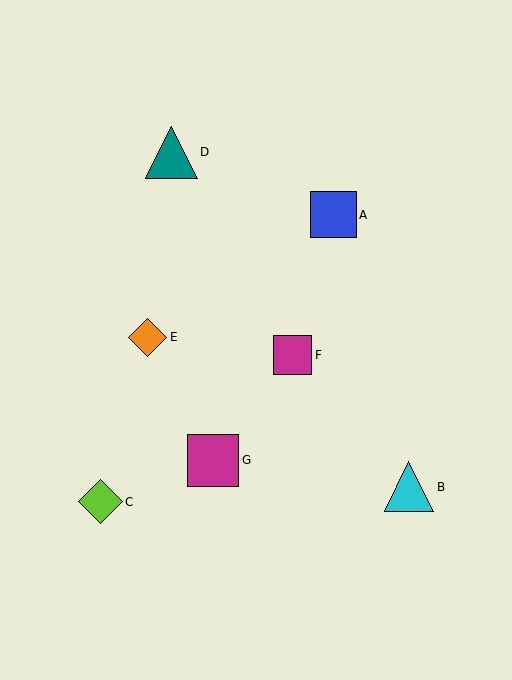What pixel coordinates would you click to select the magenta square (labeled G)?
Click at (213, 460) to select the magenta square G.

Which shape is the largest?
The magenta square (labeled G) is the largest.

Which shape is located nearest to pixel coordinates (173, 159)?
The teal triangle (labeled D) at (172, 152) is nearest to that location.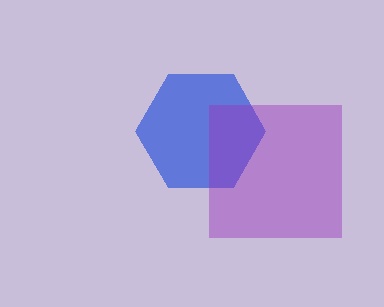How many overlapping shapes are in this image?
There are 2 overlapping shapes in the image.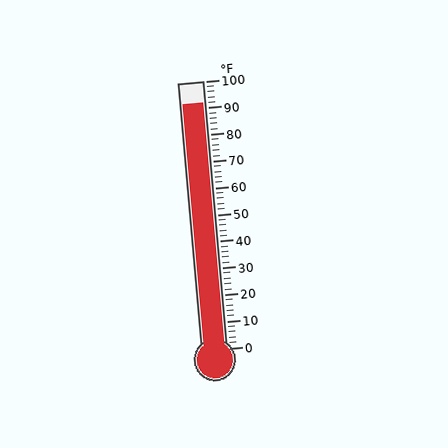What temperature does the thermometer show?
The thermometer shows approximately 92°F.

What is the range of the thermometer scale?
The thermometer scale ranges from 0°F to 100°F.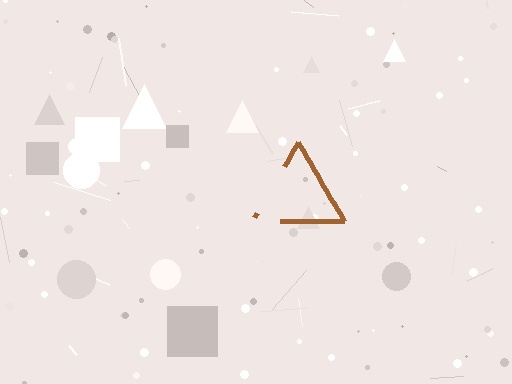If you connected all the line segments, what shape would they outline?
They would outline a triangle.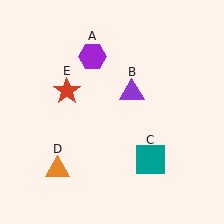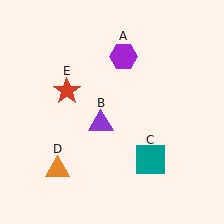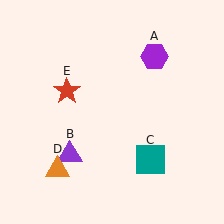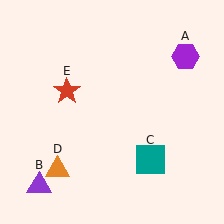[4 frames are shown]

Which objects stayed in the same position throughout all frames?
Teal square (object C) and orange triangle (object D) and red star (object E) remained stationary.